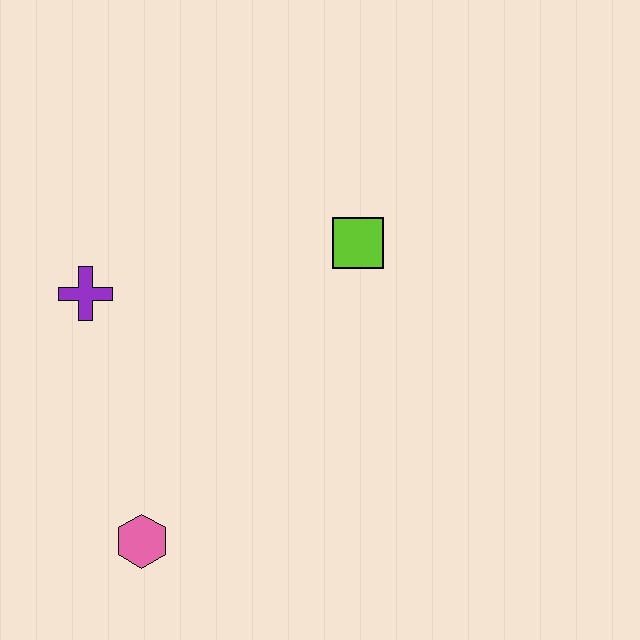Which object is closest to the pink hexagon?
The purple cross is closest to the pink hexagon.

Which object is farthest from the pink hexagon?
The lime square is farthest from the pink hexagon.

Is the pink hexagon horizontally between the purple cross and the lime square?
Yes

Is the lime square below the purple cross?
No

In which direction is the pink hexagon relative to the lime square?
The pink hexagon is below the lime square.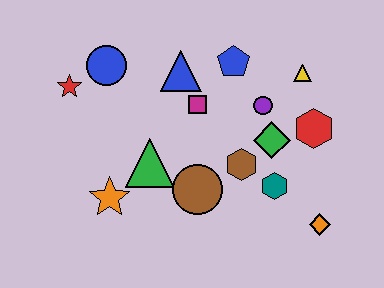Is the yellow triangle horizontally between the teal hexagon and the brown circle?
No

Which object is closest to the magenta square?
The blue triangle is closest to the magenta square.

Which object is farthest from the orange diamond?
The red star is farthest from the orange diamond.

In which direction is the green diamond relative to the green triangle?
The green diamond is to the right of the green triangle.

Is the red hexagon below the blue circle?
Yes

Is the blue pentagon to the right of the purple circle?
No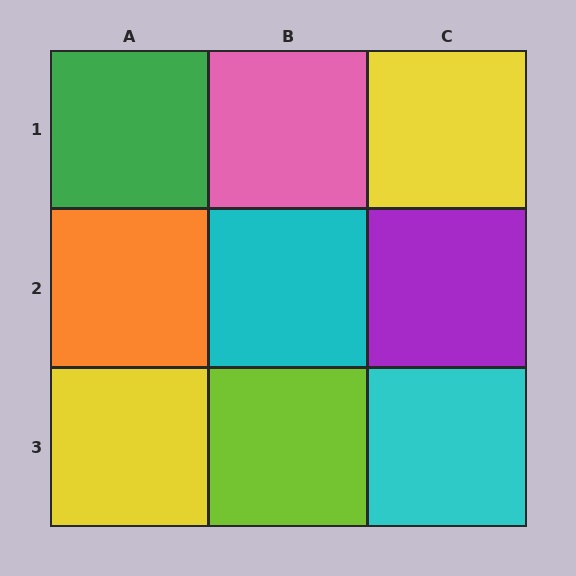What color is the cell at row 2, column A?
Orange.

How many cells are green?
1 cell is green.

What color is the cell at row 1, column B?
Pink.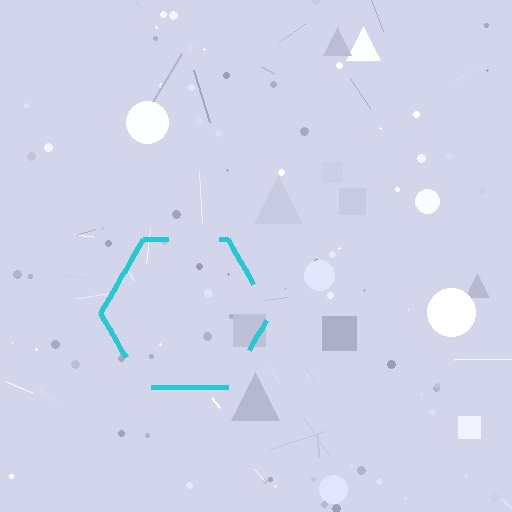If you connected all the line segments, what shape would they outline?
They would outline a hexagon.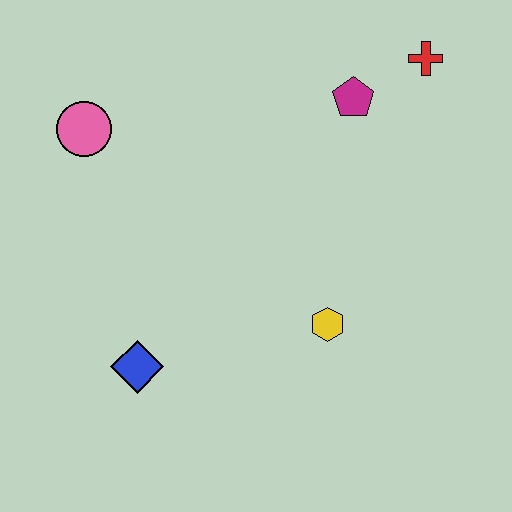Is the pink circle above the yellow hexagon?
Yes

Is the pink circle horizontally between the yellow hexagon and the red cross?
No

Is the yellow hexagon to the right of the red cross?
No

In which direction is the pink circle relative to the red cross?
The pink circle is to the left of the red cross.